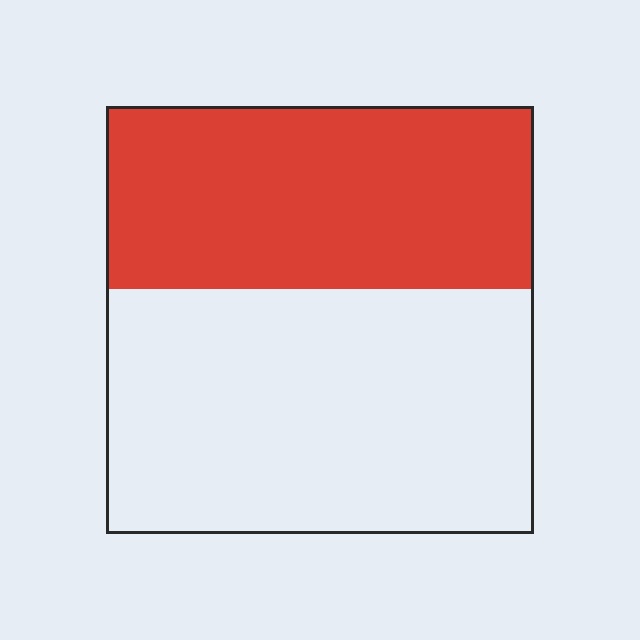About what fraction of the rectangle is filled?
About two fifths (2/5).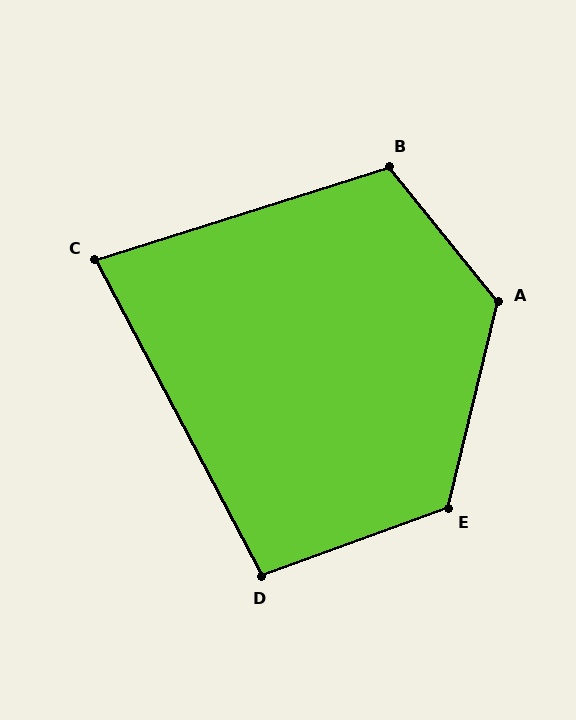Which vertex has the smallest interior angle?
C, at approximately 80 degrees.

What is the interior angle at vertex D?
Approximately 98 degrees (obtuse).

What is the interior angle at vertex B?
Approximately 111 degrees (obtuse).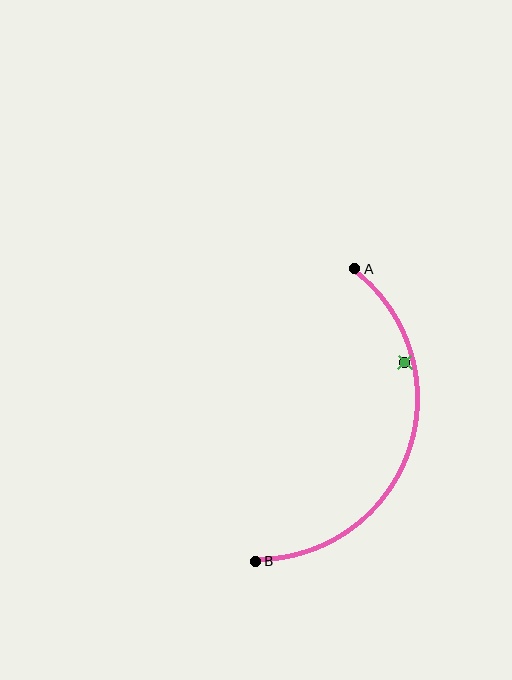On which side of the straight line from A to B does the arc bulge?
The arc bulges to the right of the straight line connecting A and B.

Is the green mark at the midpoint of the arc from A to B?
No — the green mark does not lie on the arc at all. It sits slightly inside the curve.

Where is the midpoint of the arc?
The arc midpoint is the point on the curve farthest from the straight line joining A and B. It sits to the right of that line.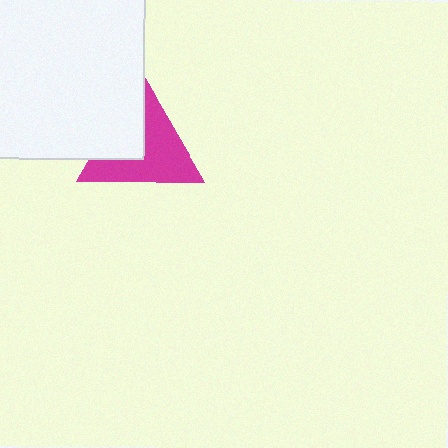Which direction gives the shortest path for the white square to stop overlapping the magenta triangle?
Moving left gives the shortest separation.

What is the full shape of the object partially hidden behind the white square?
The partially hidden object is a magenta triangle.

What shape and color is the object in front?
The object in front is a white square.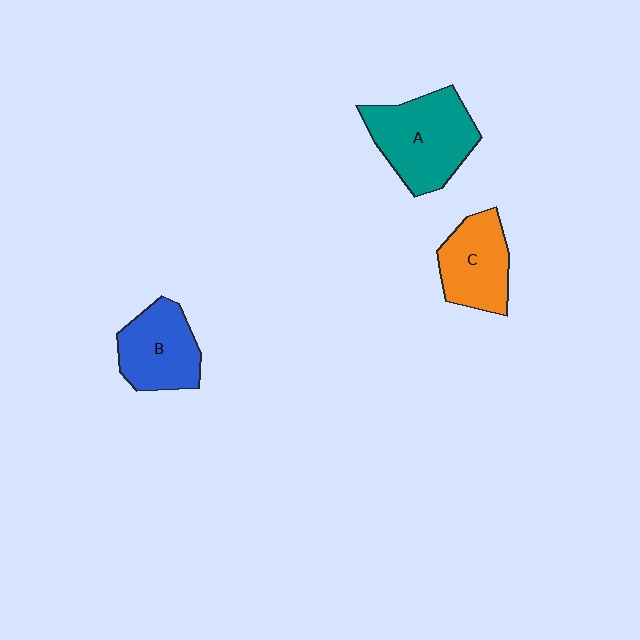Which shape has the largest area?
Shape A (teal).